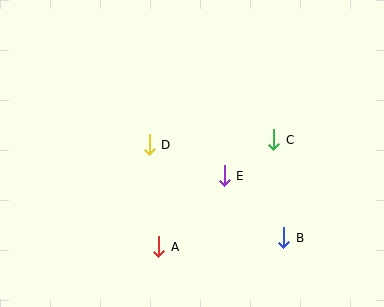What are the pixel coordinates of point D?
Point D is at (149, 145).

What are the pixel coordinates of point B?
Point B is at (284, 238).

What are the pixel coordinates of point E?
Point E is at (224, 176).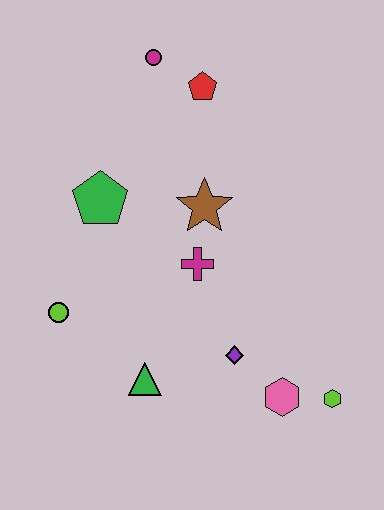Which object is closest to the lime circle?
The green triangle is closest to the lime circle.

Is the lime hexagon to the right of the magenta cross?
Yes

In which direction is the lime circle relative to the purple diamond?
The lime circle is to the left of the purple diamond.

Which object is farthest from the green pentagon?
The lime hexagon is farthest from the green pentagon.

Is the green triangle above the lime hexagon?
Yes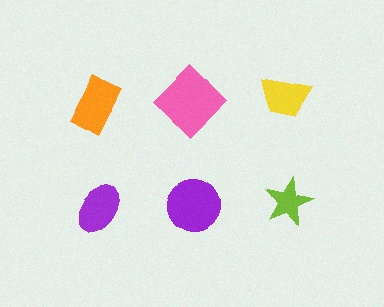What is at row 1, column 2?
A pink diamond.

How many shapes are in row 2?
3 shapes.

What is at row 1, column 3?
A yellow trapezoid.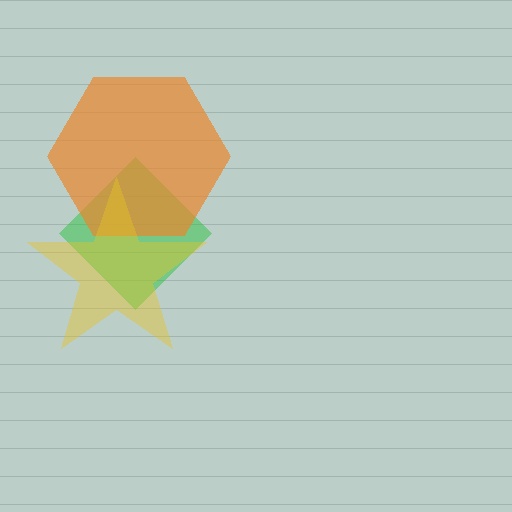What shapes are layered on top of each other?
The layered shapes are: a green diamond, an orange hexagon, a yellow star.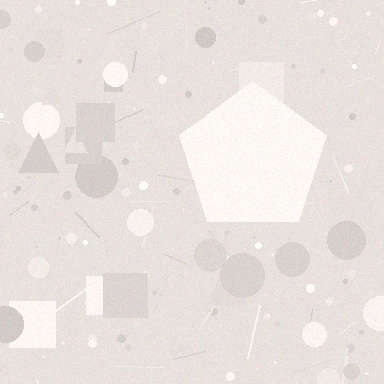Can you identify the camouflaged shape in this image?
The camouflaged shape is a pentagon.